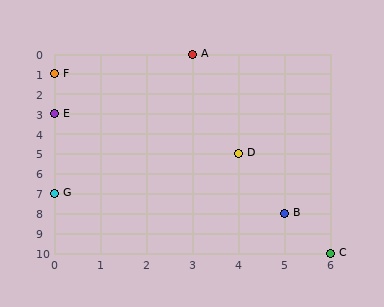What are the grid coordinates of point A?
Point A is at grid coordinates (3, 0).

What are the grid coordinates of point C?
Point C is at grid coordinates (6, 10).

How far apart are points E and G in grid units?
Points E and G are 4 rows apart.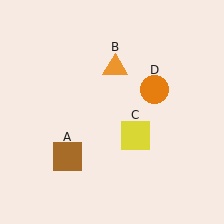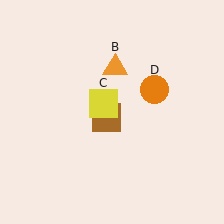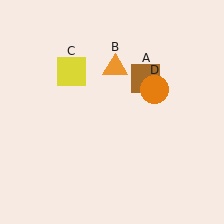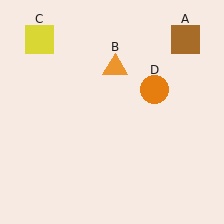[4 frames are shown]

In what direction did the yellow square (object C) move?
The yellow square (object C) moved up and to the left.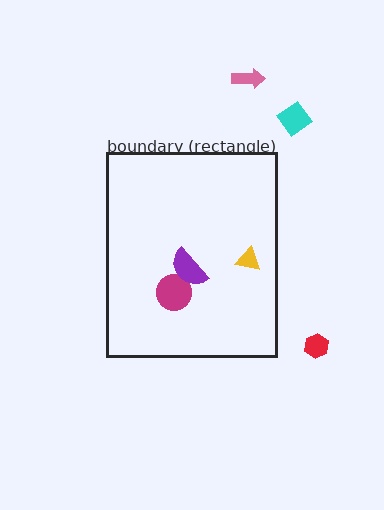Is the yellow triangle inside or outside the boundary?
Inside.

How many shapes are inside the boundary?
3 inside, 3 outside.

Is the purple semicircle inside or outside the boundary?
Inside.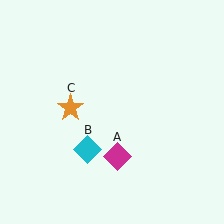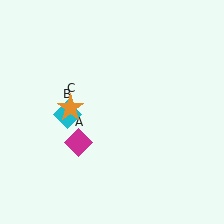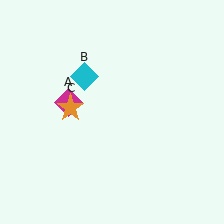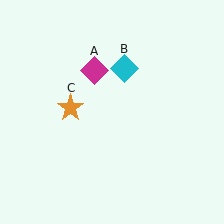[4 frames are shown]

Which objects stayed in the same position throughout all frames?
Orange star (object C) remained stationary.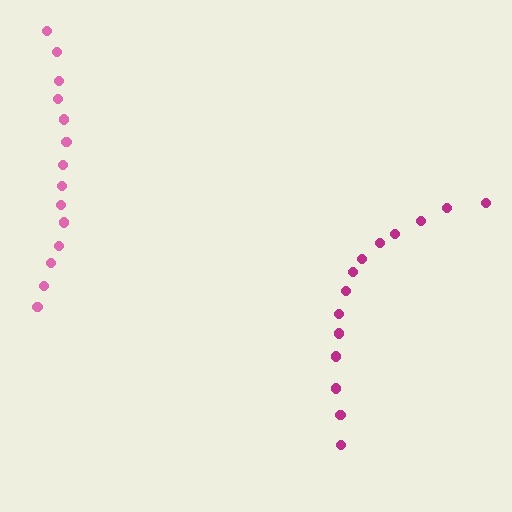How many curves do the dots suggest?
There are 2 distinct paths.